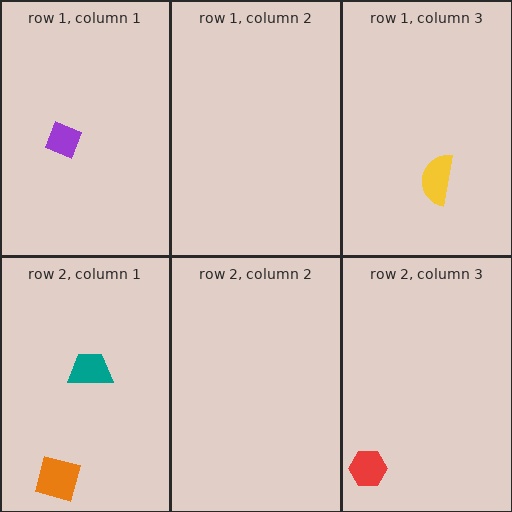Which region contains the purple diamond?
The row 1, column 1 region.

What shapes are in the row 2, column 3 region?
The red hexagon.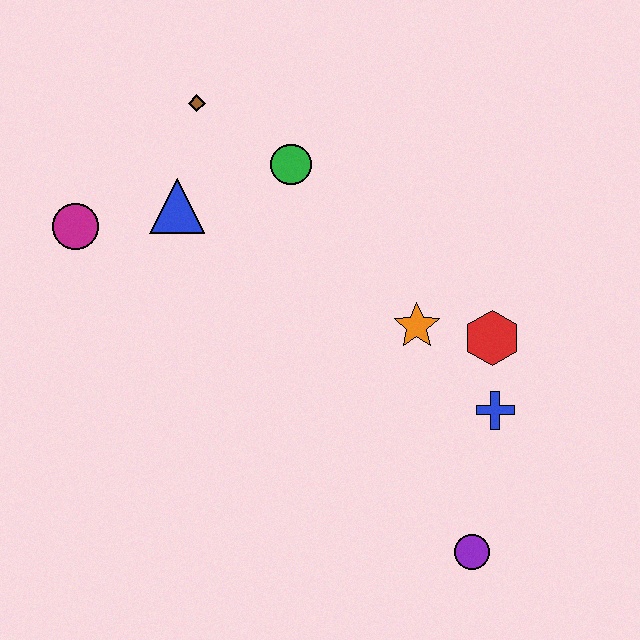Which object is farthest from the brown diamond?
The purple circle is farthest from the brown diamond.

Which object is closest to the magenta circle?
The blue triangle is closest to the magenta circle.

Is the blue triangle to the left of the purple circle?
Yes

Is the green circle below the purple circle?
No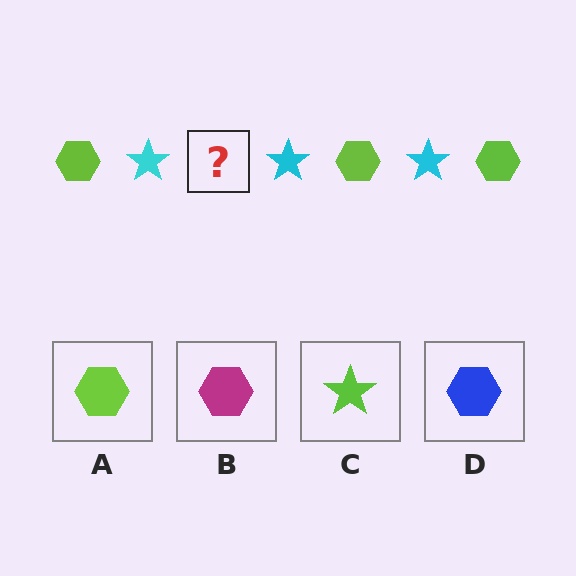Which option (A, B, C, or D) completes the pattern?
A.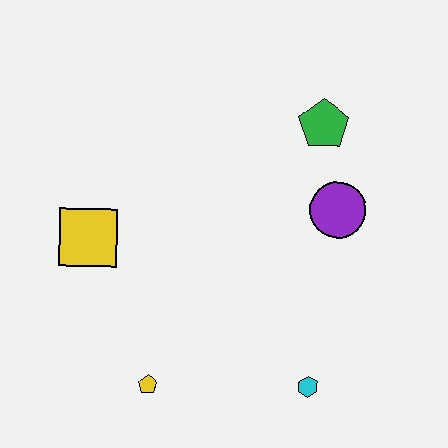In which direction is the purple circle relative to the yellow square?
The purple circle is to the right of the yellow square.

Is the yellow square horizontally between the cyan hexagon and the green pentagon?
No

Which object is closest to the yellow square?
The yellow pentagon is closest to the yellow square.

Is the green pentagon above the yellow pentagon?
Yes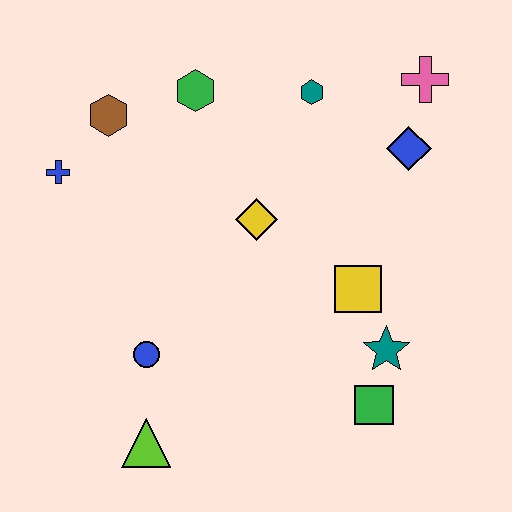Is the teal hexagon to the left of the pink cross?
Yes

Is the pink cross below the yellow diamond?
No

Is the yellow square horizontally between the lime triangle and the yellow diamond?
No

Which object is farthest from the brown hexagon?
The green square is farthest from the brown hexagon.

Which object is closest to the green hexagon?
The brown hexagon is closest to the green hexagon.